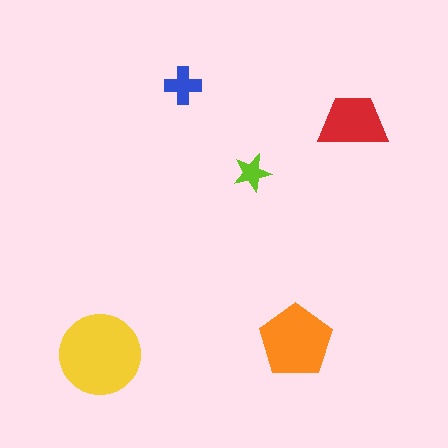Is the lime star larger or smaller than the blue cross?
Smaller.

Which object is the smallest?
The lime star.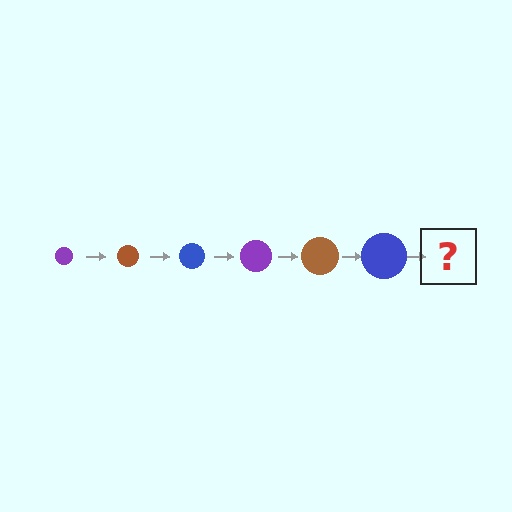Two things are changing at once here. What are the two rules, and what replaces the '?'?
The two rules are that the circle grows larger each step and the color cycles through purple, brown, and blue. The '?' should be a purple circle, larger than the previous one.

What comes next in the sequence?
The next element should be a purple circle, larger than the previous one.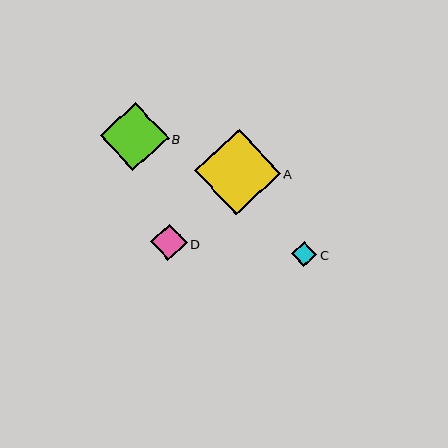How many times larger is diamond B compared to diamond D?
Diamond B is approximately 1.9 times the size of diamond D.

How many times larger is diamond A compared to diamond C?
Diamond A is approximately 3.4 times the size of diamond C.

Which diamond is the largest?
Diamond A is the largest with a size of approximately 86 pixels.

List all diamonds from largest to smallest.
From largest to smallest: A, B, D, C.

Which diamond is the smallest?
Diamond C is the smallest with a size of approximately 25 pixels.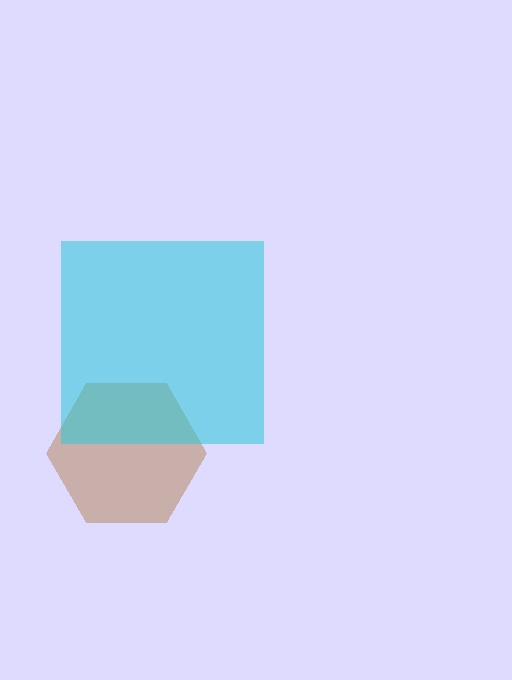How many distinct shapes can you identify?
There are 2 distinct shapes: a brown hexagon, a cyan square.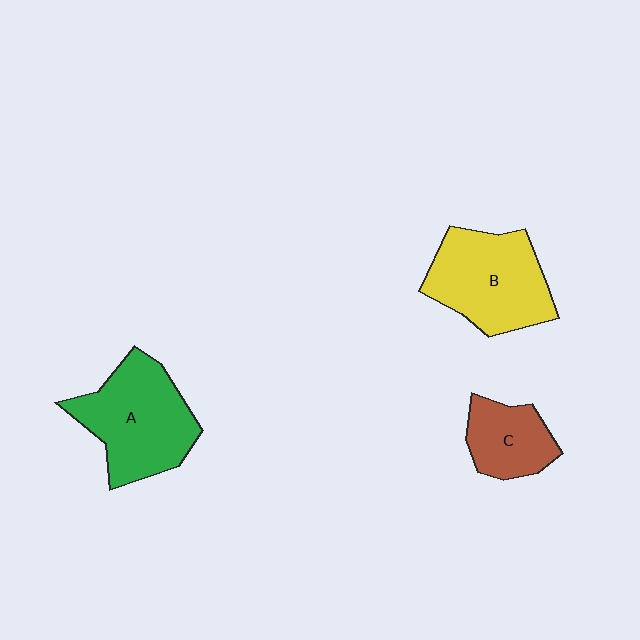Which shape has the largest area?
Shape A (green).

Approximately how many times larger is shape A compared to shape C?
Approximately 1.8 times.